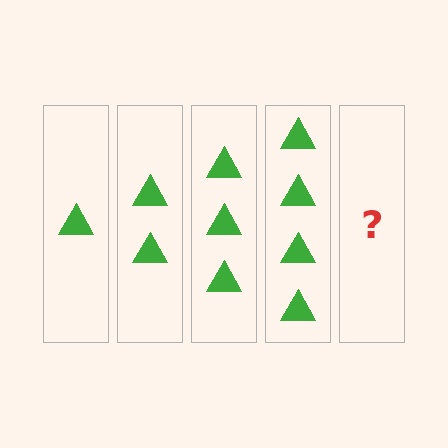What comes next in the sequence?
The next element should be 5 triangles.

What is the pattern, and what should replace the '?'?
The pattern is that each step adds one more triangle. The '?' should be 5 triangles.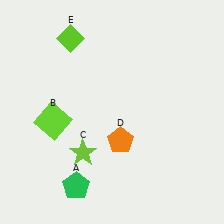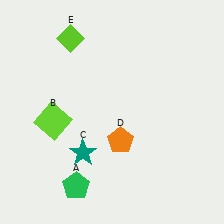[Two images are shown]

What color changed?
The star (C) changed from lime in Image 1 to teal in Image 2.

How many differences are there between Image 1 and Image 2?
There is 1 difference between the two images.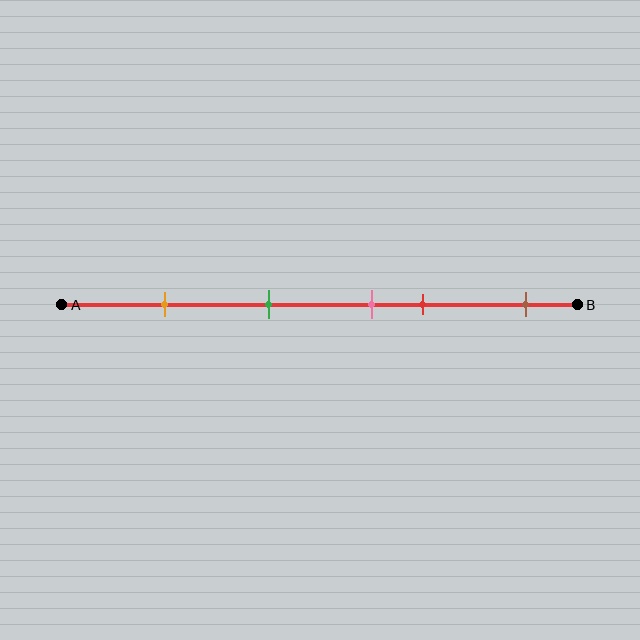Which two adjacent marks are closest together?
The pink and red marks are the closest adjacent pair.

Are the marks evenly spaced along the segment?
No, the marks are not evenly spaced.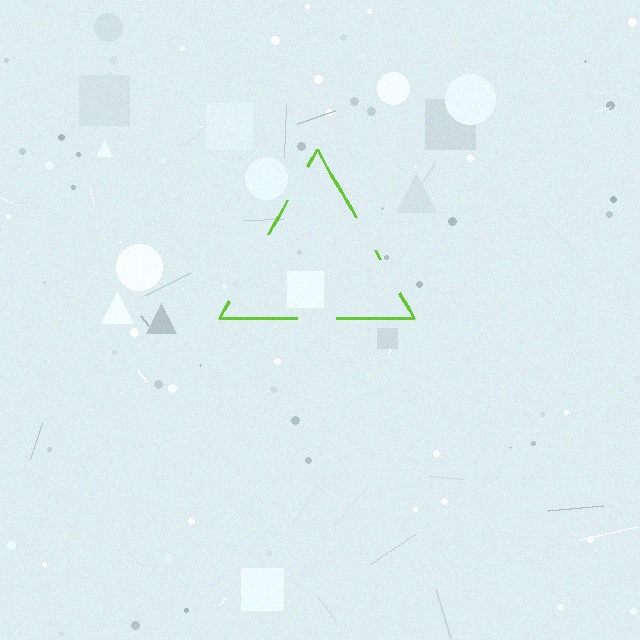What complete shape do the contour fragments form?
The contour fragments form a triangle.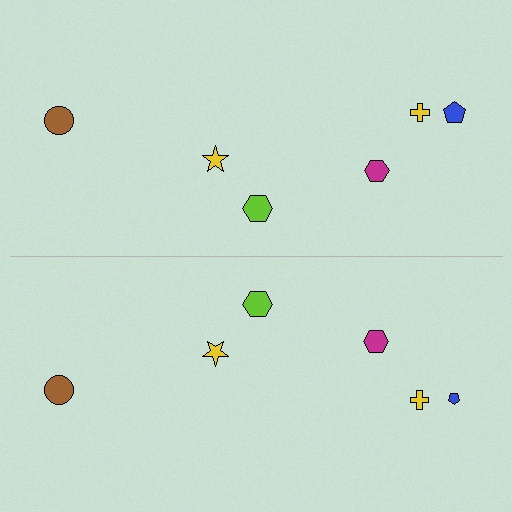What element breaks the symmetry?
The blue pentagon on the bottom side has a different size than its mirror counterpart.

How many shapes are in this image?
There are 12 shapes in this image.